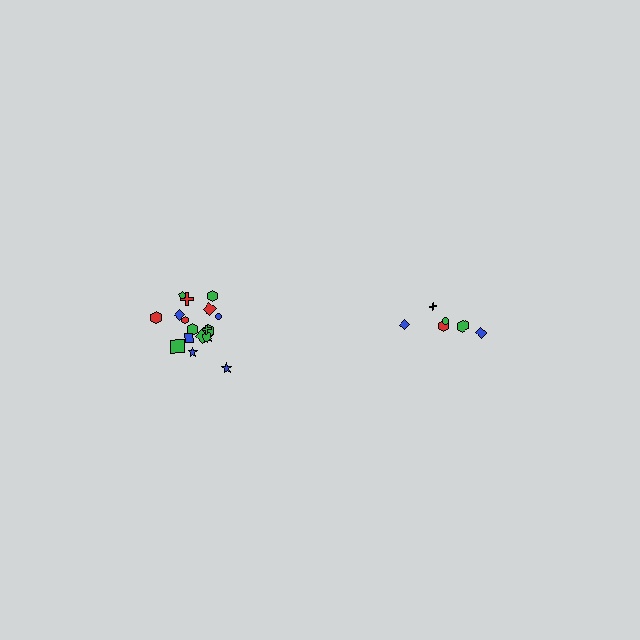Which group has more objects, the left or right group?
The left group.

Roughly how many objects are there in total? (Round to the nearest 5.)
Roughly 25 objects in total.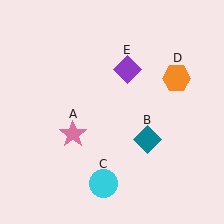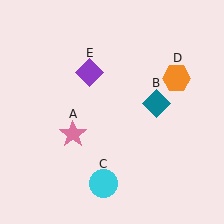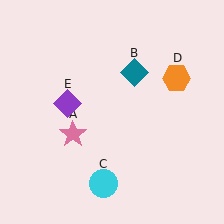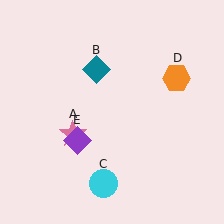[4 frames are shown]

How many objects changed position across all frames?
2 objects changed position: teal diamond (object B), purple diamond (object E).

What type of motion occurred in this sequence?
The teal diamond (object B), purple diamond (object E) rotated counterclockwise around the center of the scene.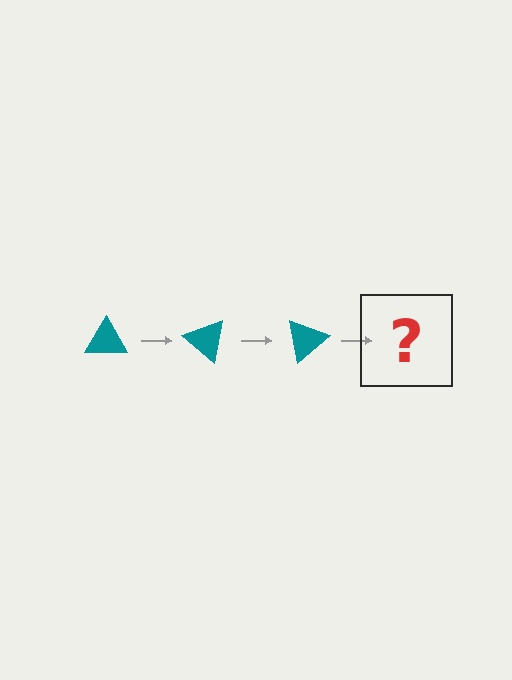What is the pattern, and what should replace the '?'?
The pattern is that the triangle rotates 40 degrees each step. The '?' should be a teal triangle rotated 120 degrees.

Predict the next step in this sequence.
The next step is a teal triangle rotated 120 degrees.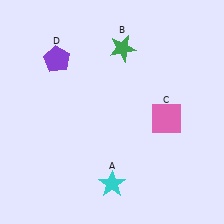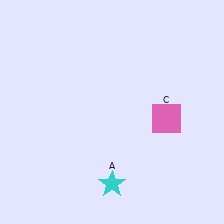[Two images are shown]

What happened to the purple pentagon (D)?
The purple pentagon (D) was removed in Image 2. It was in the top-left area of Image 1.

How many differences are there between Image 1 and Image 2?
There are 2 differences between the two images.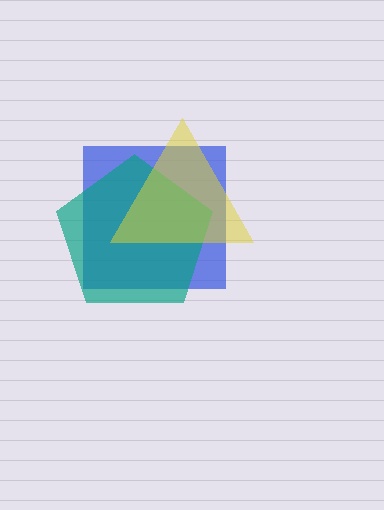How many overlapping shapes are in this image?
There are 3 overlapping shapes in the image.